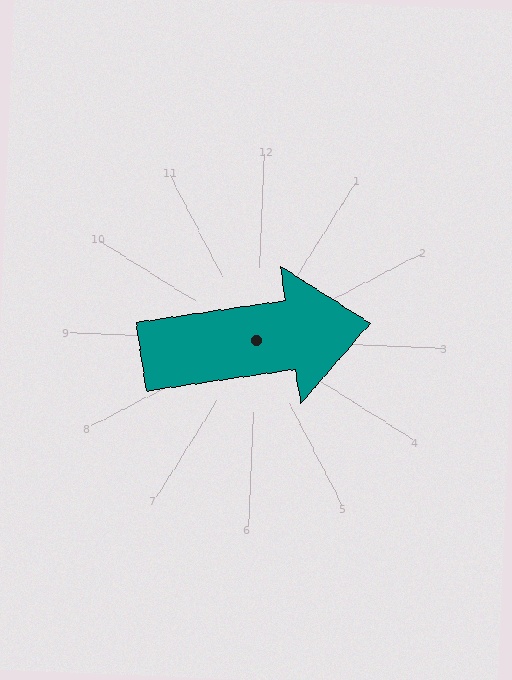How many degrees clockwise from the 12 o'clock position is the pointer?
Approximately 79 degrees.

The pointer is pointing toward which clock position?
Roughly 3 o'clock.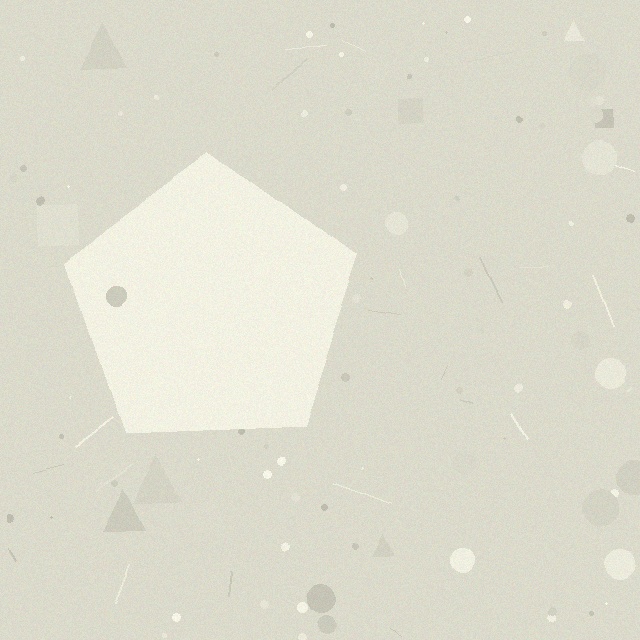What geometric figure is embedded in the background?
A pentagon is embedded in the background.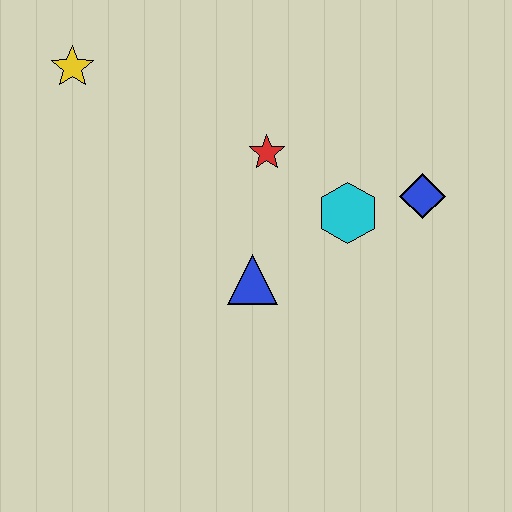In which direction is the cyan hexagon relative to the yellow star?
The cyan hexagon is to the right of the yellow star.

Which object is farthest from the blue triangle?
The yellow star is farthest from the blue triangle.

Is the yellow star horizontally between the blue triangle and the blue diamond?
No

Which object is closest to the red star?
The cyan hexagon is closest to the red star.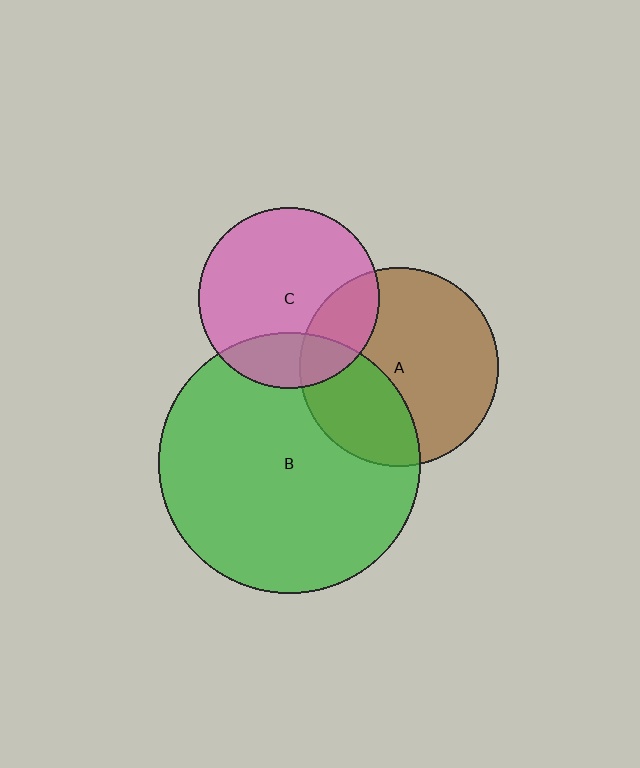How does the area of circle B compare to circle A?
Approximately 1.7 times.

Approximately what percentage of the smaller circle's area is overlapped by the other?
Approximately 20%.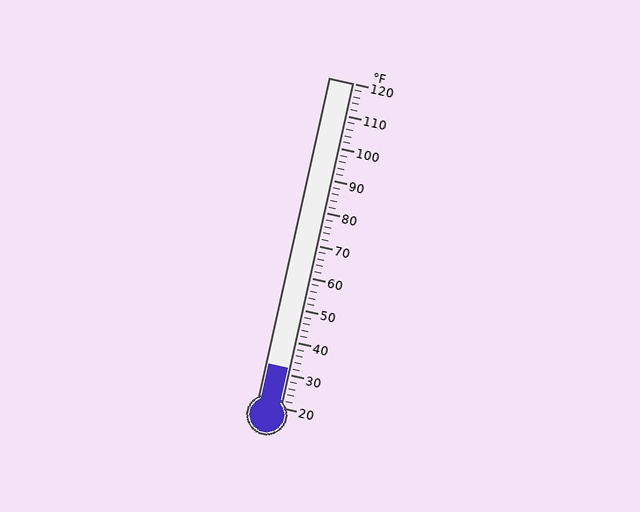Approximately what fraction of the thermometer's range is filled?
The thermometer is filled to approximately 10% of its range.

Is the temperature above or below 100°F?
The temperature is below 100°F.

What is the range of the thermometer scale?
The thermometer scale ranges from 20°F to 120°F.